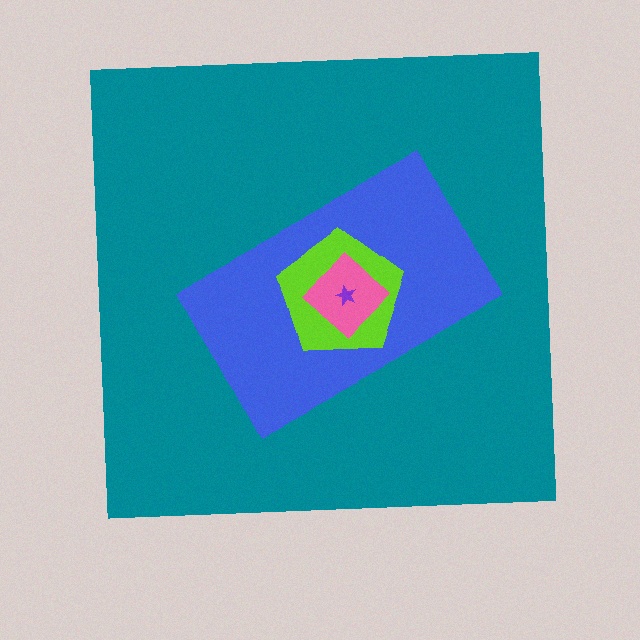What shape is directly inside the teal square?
The blue rectangle.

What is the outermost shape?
The teal square.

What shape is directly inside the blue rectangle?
The lime pentagon.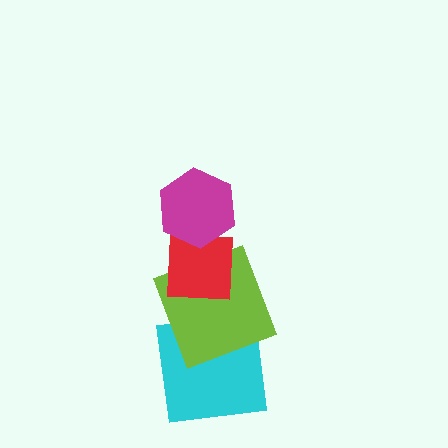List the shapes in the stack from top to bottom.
From top to bottom: the magenta hexagon, the red square, the lime square, the cyan square.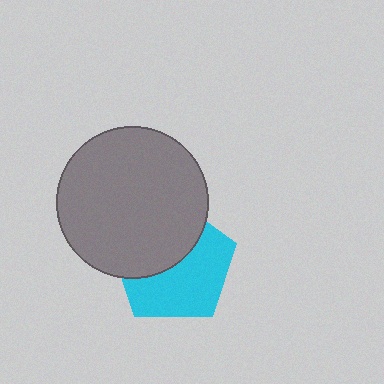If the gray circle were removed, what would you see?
You would see the complete cyan pentagon.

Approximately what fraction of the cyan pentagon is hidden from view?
Roughly 45% of the cyan pentagon is hidden behind the gray circle.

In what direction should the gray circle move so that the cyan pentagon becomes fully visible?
The gray circle should move up. That is the shortest direction to clear the overlap and leave the cyan pentagon fully visible.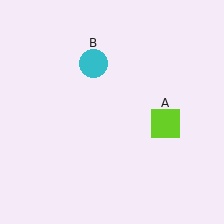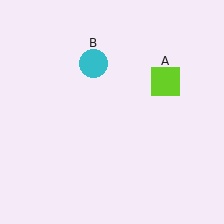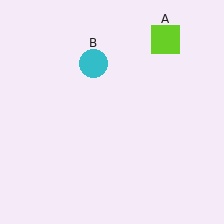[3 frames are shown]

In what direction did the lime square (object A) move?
The lime square (object A) moved up.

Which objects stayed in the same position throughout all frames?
Cyan circle (object B) remained stationary.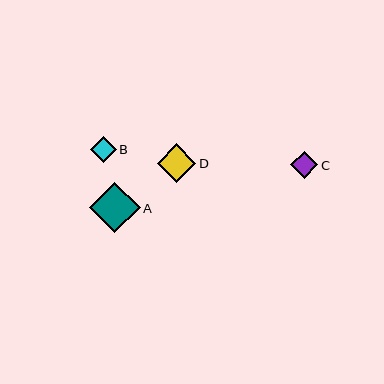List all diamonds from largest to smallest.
From largest to smallest: A, D, C, B.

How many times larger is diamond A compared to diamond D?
Diamond A is approximately 1.3 times the size of diamond D.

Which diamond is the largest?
Diamond A is the largest with a size of approximately 51 pixels.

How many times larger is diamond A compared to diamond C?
Diamond A is approximately 1.9 times the size of diamond C.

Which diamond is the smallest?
Diamond B is the smallest with a size of approximately 26 pixels.